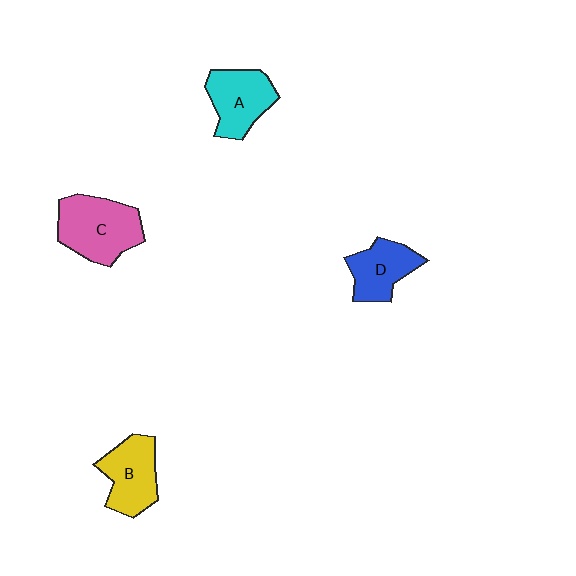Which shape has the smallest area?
Shape D (blue).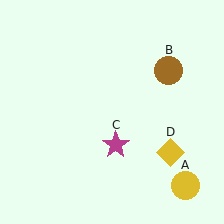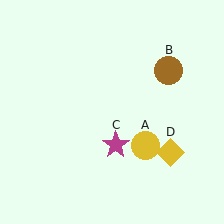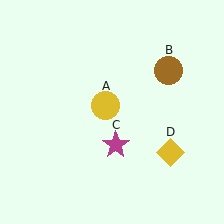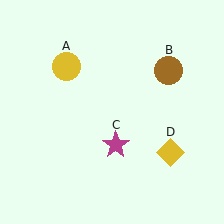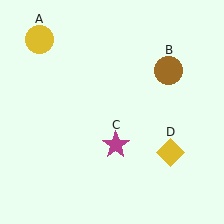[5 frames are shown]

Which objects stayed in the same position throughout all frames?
Brown circle (object B) and magenta star (object C) and yellow diamond (object D) remained stationary.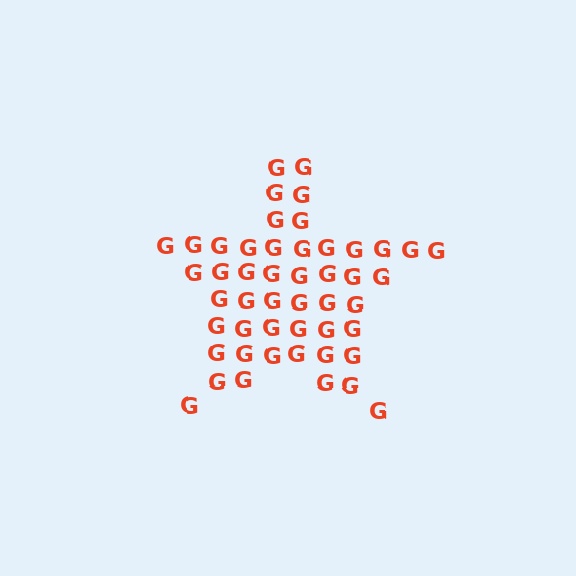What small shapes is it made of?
It is made of small letter G's.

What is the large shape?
The large shape is a star.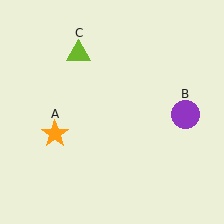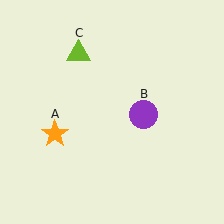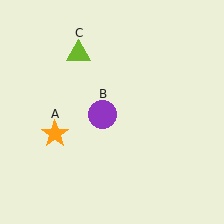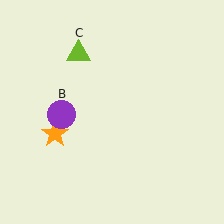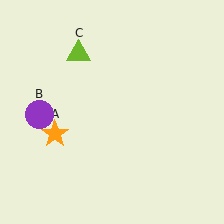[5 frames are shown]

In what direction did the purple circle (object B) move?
The purple circle (object B) moved left.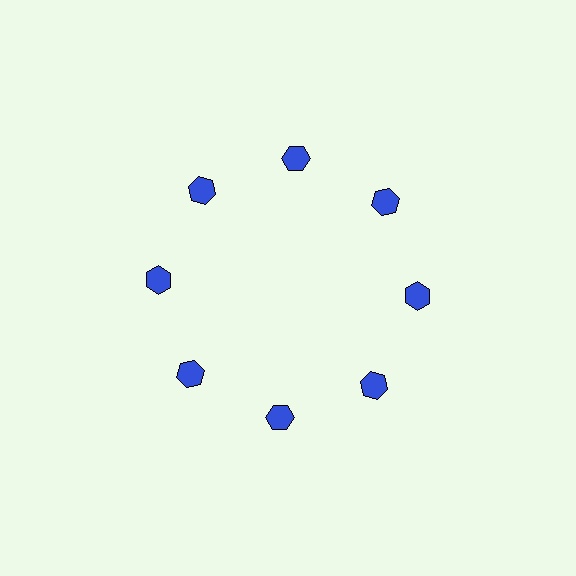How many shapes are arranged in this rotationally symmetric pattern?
There are 8 shapes, arranged in 8 groups of 1.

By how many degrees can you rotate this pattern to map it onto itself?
The pattern maps onto itself every 45 degrees of rotation.